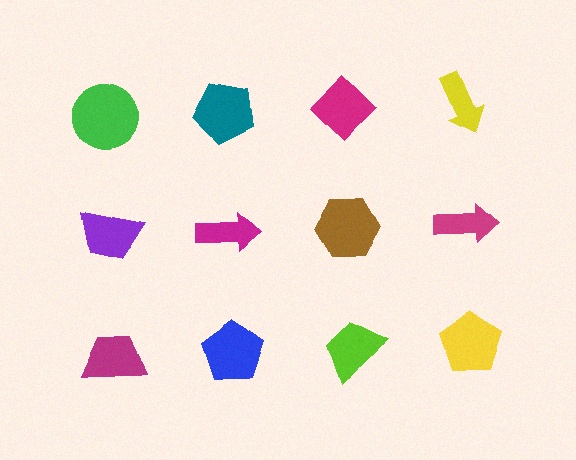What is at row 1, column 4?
A yellow arrow.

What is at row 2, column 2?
A magenta arrow.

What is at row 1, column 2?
A teal pentagon.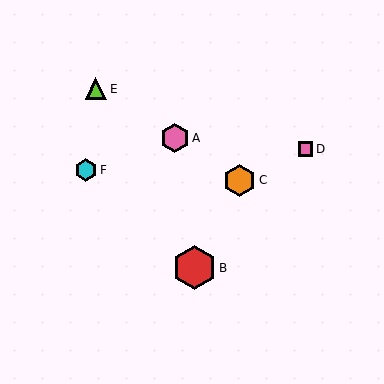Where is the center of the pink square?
The center of the pink square is at (306, 149).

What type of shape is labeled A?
Shape A is a pink hexagon.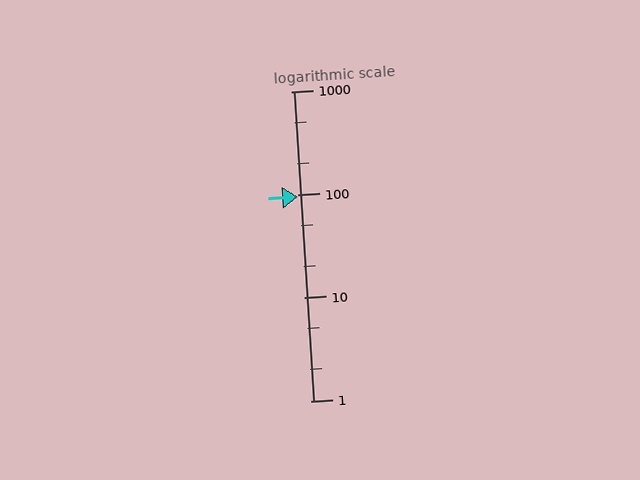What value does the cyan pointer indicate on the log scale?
The pointer indicates approximately 96.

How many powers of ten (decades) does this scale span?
The scale spans 3 decades, from 1 to 1000.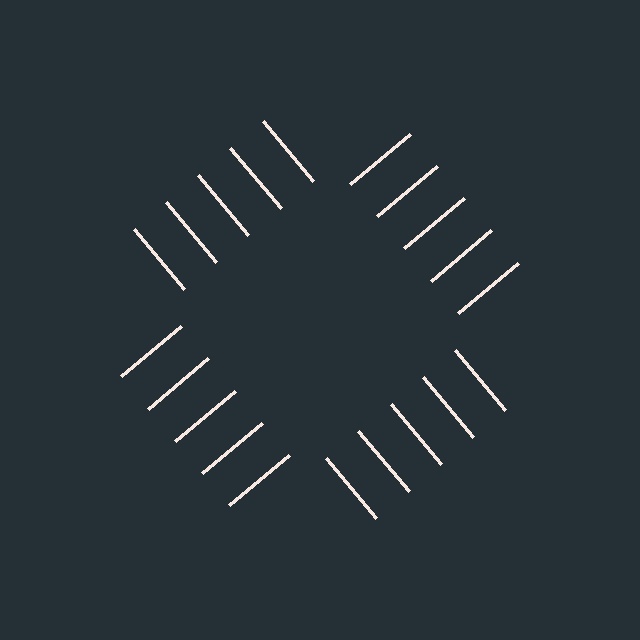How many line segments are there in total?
20 — 5 along each of the 4 edges.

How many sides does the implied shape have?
4 sides — the line-ends trace a square.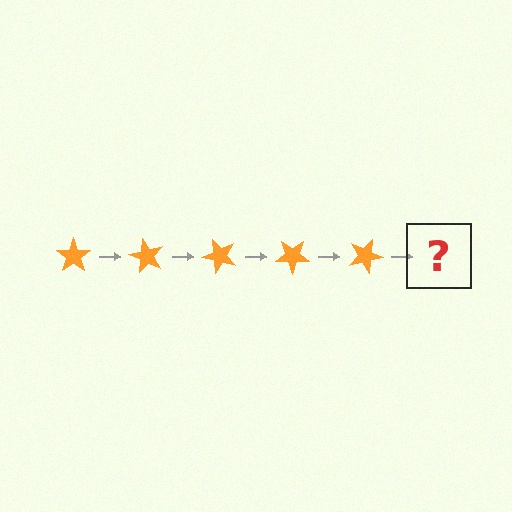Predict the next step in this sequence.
The next step is an orange star rotated 300 degrees.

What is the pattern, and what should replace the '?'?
The pattern is that the star rotates 60 degrees each step. The '?' should be an orange star rotated 300 degrees.